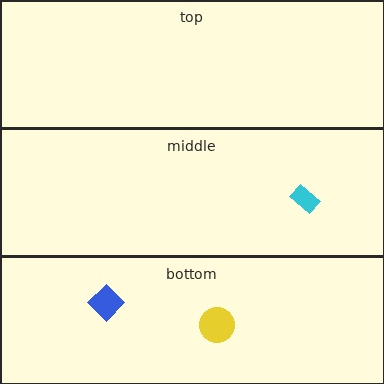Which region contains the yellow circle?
The bottom region.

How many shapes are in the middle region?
1.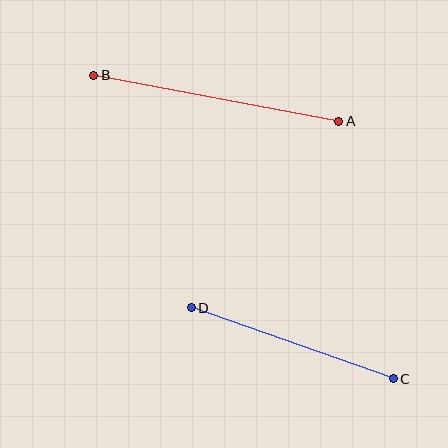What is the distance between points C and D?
The distance is approximately 214 pixels.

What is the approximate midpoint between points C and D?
The midpoint is at approximately (292, 343) pixels.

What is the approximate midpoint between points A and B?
The midpoint is at approximately (216, 98) pixels.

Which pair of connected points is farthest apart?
Points A and B are farthest apart.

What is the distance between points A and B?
The distance is approximately 249 pixels.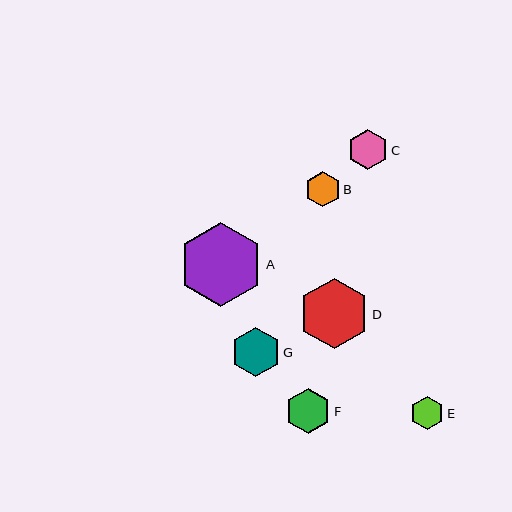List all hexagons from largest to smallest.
From largest to smallest: A, D, G, F, C, B, E.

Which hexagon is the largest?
Hexagon A is the largest with a size of approximately 84 pixels.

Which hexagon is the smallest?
Hexagon E is the smallest with a size of approximately 33 pixels.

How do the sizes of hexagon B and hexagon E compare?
Hexagon B and hexagon E are approximately the same size.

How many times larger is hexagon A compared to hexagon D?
Hexagon A is approximately 1.2 times the size of hexagon D.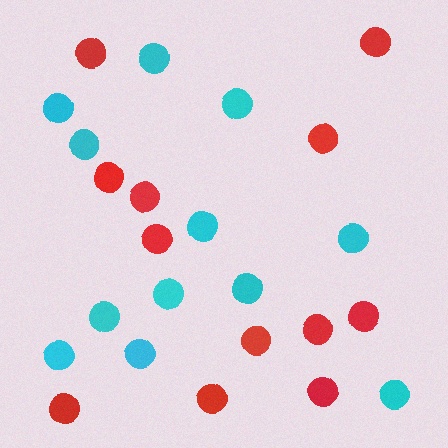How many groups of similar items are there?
There are 2 groups: one group of red circles (12) and one group of cyan circles (12).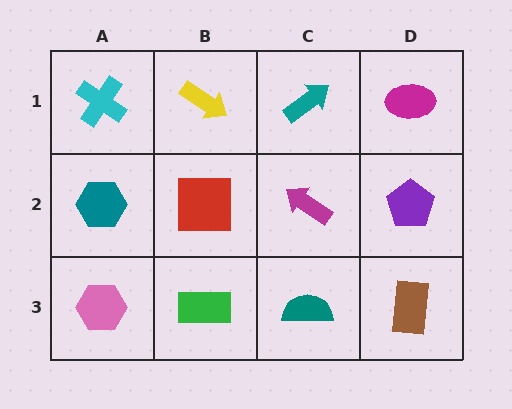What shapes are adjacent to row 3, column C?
A magenta arrow (row 2, column C), a green rectangle (row 3, column B), a brown rectangle (row 3, column D).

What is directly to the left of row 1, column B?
A cyan cross.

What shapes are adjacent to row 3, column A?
A teal hexagon (row 2, column A), a green rectangle (row 3, column B).